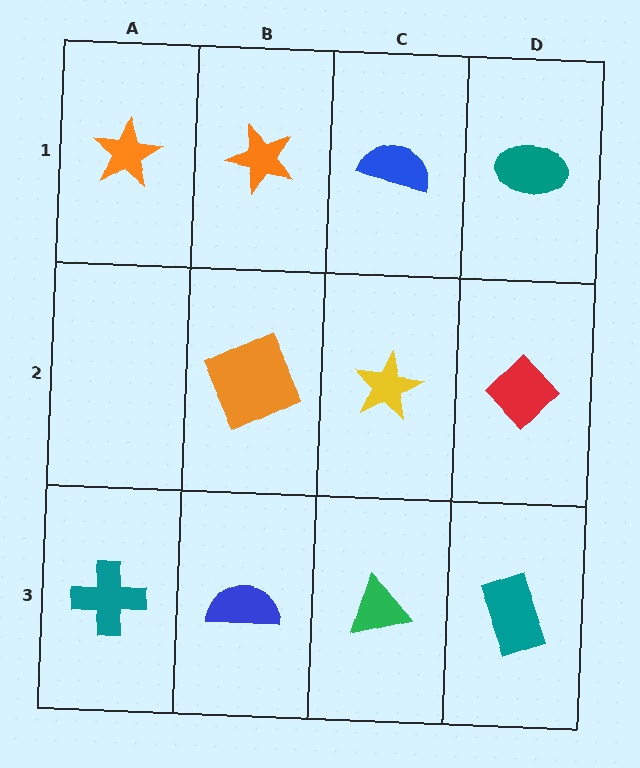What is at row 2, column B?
An orange square.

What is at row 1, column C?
A blue semicircle.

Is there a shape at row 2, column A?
No, that cell is empty.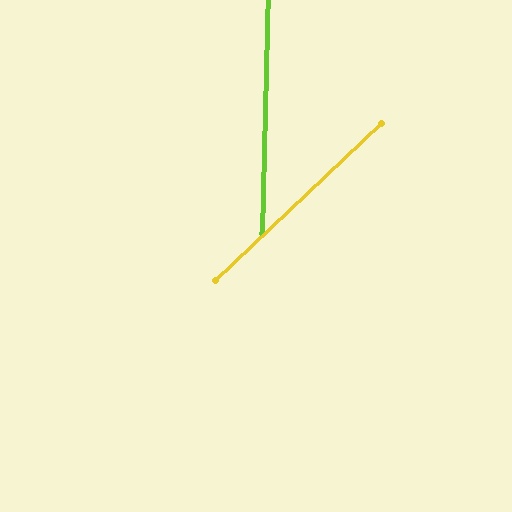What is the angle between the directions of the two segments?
Approximately 45 degrees.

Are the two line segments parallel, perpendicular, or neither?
Neither parallel nor perpendicular — they differ by about 45°.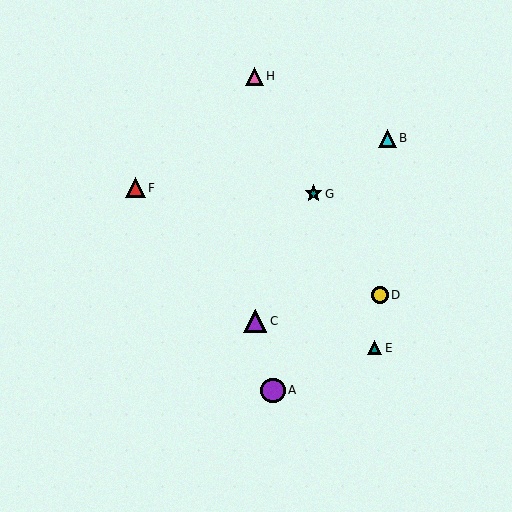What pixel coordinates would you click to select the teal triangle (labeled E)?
Click at (375, 348) to select the teal triangle E.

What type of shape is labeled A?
Shape A is a purple circle.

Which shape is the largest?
The purple circle (labeled A) is the largest.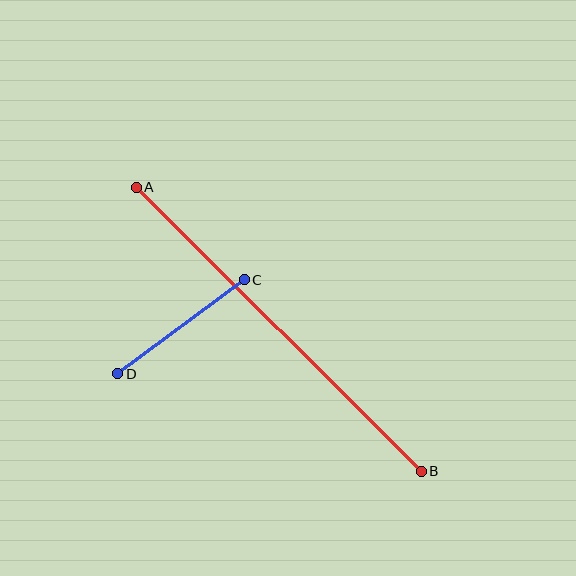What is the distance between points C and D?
The distance is approximately 158 pixels.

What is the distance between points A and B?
The distance is approximately 402 pixels.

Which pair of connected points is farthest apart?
Points A and B are farthest apart.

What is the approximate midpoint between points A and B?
The midpoint is at approximately (279, 329) pixels.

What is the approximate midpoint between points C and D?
The midpoint is at approximately (181, 327) pixels.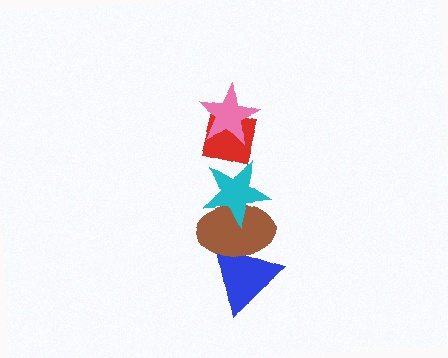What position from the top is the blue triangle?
The blue triangle is 5th from the top.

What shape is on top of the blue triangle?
The brown ellipse is on top of the blue triangle.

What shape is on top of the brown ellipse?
The cyan star is on top of the brown ellipse.